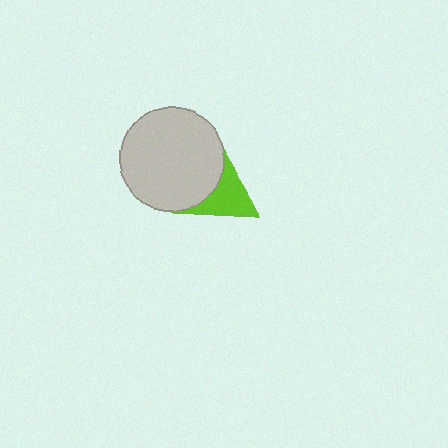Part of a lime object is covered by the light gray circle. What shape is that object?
It is a triangle.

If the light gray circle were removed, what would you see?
You would see the complete lime triangle.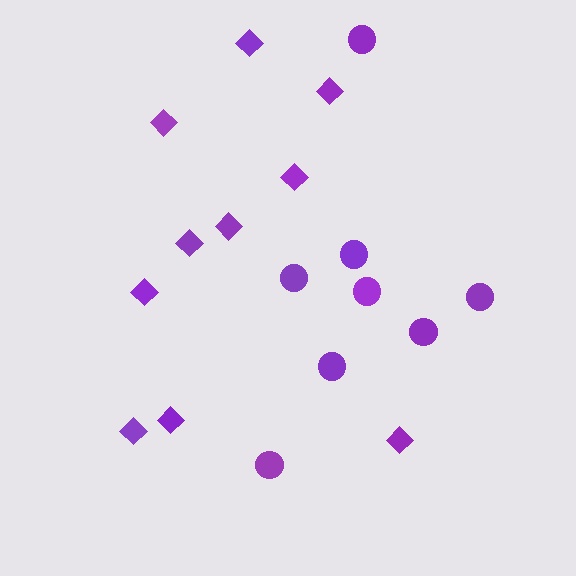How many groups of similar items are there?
There are 2 groups: one group of diamonds (10) and one group of circles (8).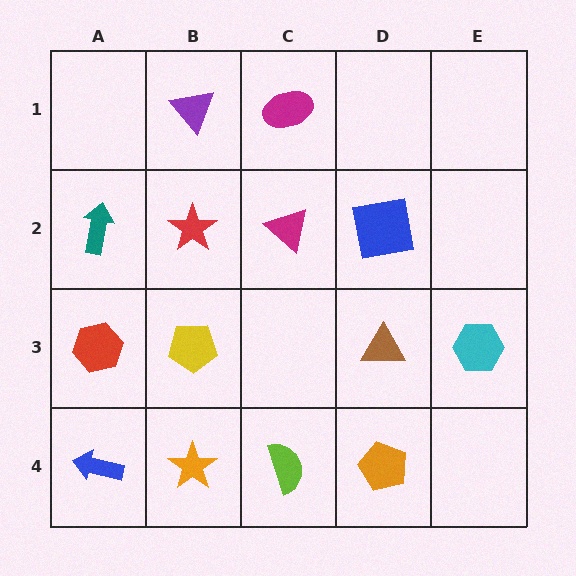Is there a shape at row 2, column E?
No, that cell is empty.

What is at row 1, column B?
A purple triangle.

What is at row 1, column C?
A magenta ellipse.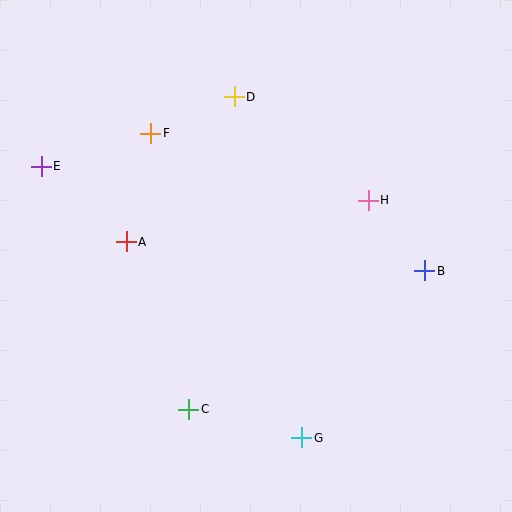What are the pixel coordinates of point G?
Point G is at (302, 438).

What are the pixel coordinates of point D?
Point D is at (234, 97).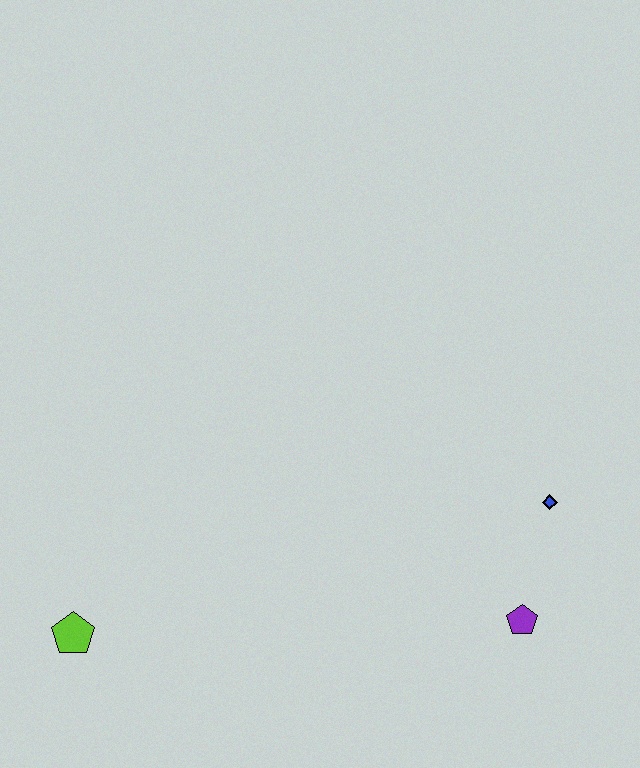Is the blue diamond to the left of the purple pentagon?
No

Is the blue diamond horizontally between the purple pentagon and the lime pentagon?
No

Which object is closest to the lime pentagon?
The purple pentagon is closest to the lime pentagon.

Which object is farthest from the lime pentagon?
The blue diamond is farthest from the lime pentagon.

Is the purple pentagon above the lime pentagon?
Yes